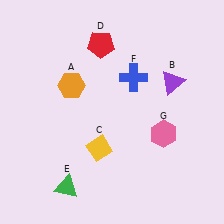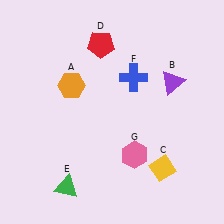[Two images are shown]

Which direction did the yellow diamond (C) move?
The yellow diamond (C) moved right.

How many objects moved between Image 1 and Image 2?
2 objects moved between the two images.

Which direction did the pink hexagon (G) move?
The pink hexagon (G) moved left.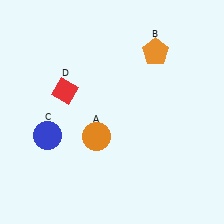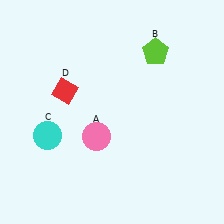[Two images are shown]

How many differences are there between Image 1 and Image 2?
There are 3 differences between the two images.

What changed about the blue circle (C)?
In Image 1, C is blue. In Image 2, it changed to cyan.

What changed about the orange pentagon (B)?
In Image 1, B is orange. In Image 2, it changed to lime.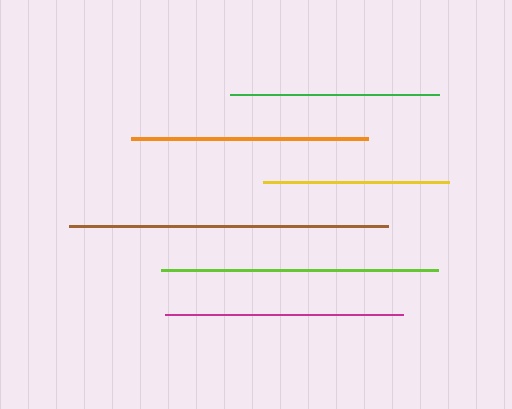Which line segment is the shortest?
The yellow line is the shortest at approximately 185 pixels.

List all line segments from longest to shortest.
From longest to shortest: brown, lime, magenta, orange, green, yellow.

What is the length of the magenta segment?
The magenta segment is approximately 237 pixels long.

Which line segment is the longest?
The brown line is the longest at approximately 319 pixels.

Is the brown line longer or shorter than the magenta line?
The brown line is longer than the magenta line.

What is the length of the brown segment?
The brown segment is approximately 319 pixels long.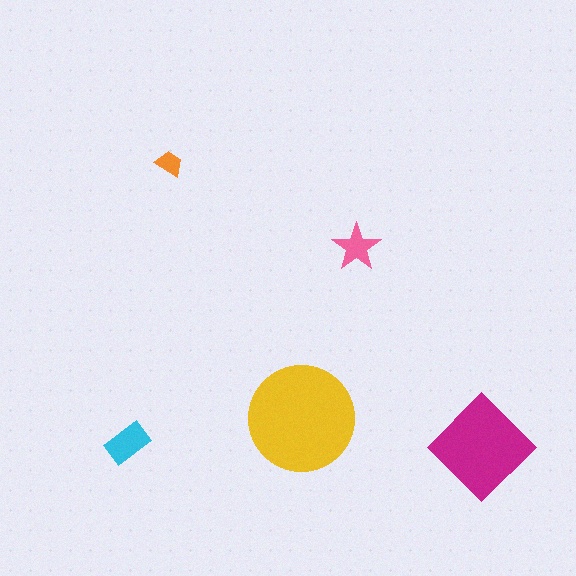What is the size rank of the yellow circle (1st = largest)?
1st.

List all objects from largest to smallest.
The yellow circle, the magenta diamond, the cyan rectangle, the pink star, the orange trapezoid.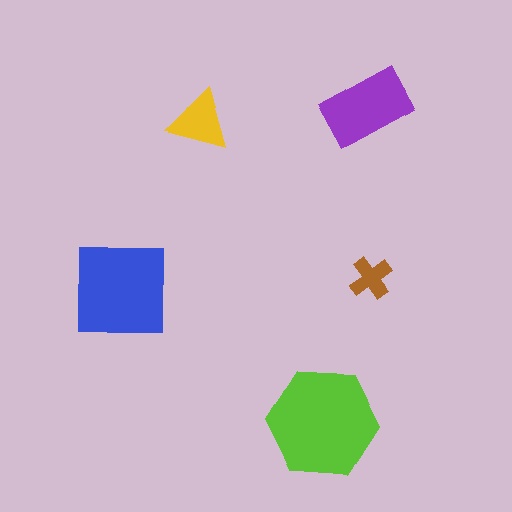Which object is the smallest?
The brown cross.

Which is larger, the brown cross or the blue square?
The blue square.